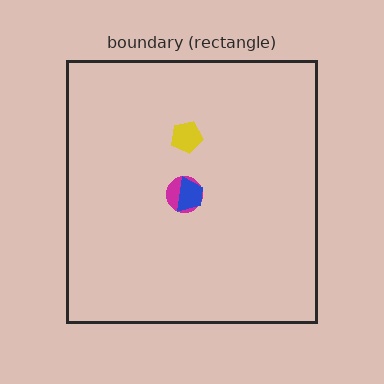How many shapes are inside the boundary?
3 inside, 0 outside.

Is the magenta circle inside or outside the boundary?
Inside.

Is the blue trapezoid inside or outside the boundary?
Inside.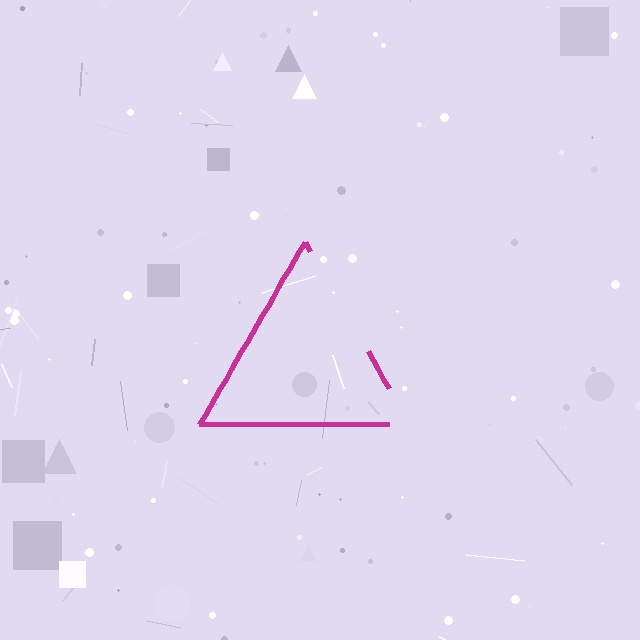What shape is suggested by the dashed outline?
The dashed outline suggests a triangle.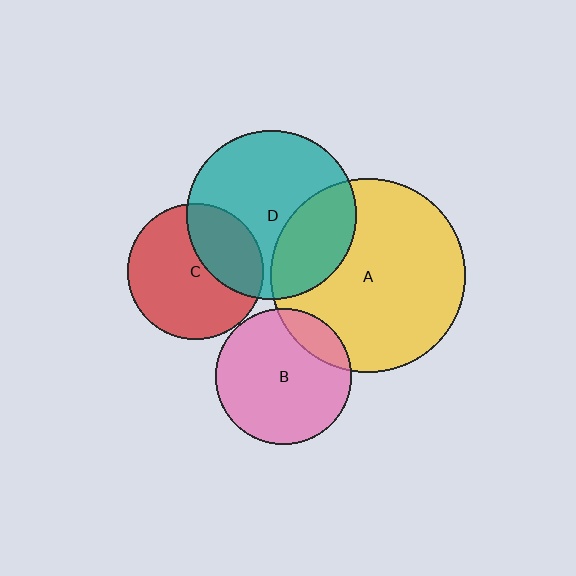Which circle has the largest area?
Circle A (yellow).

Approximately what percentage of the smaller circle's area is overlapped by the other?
Approximately 30%.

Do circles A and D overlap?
Yes.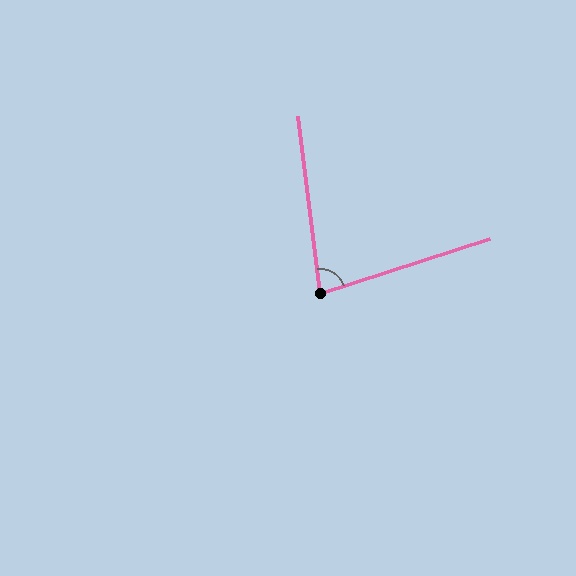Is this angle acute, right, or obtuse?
It is acute.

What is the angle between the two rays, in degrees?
Approximately 79 degrees.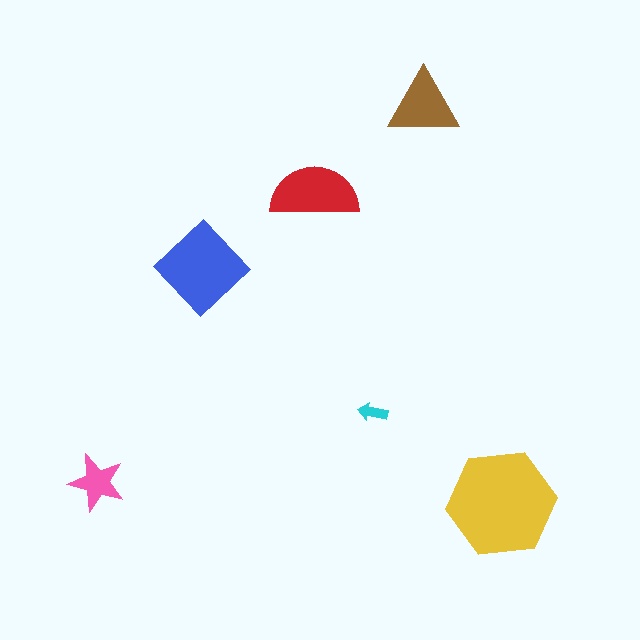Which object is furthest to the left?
The pink star is leftmost.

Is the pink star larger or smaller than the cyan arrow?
Larger.